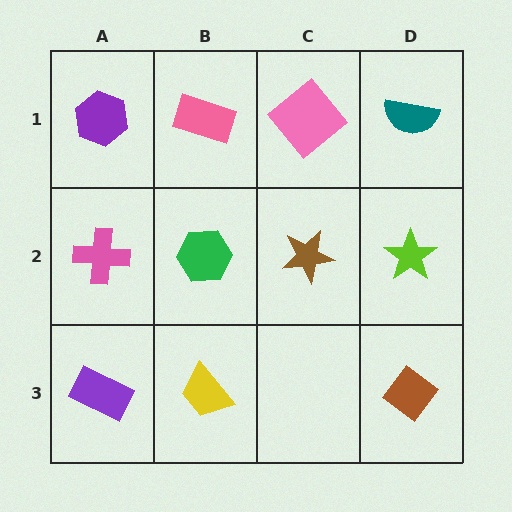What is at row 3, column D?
A brown diamond.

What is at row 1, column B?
A pink rectangle.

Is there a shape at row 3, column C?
No, that cell is empty.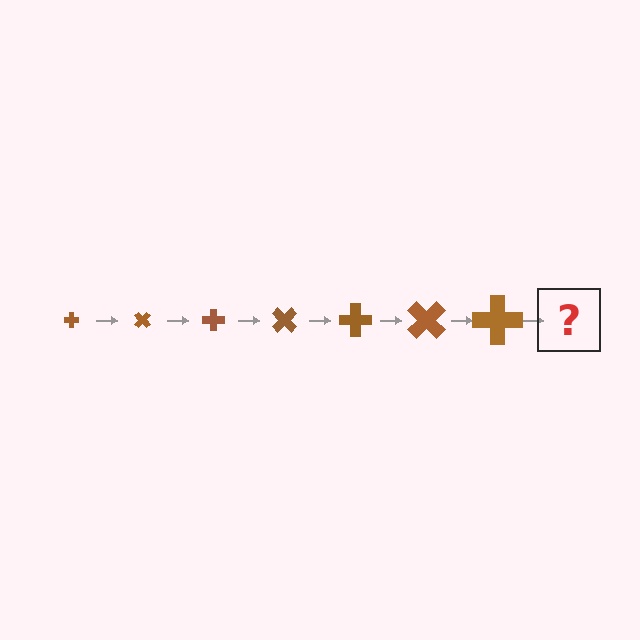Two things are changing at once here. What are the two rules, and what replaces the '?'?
The two rules are that the cross grows larger each step and it rotates 45 degrees each step. The '?' should be a cross, larger than the previous one and rotated 315 degrees from the start.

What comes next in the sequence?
The next element should be a cross, larger than the previous one and rotated 315 degrees from the start.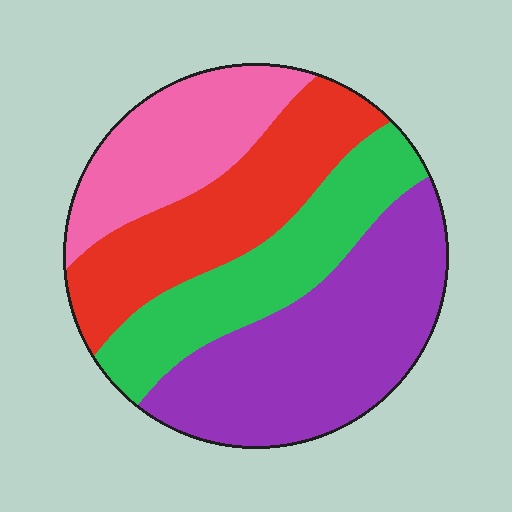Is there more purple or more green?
Purple.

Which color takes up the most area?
Purple, at roughly 35%.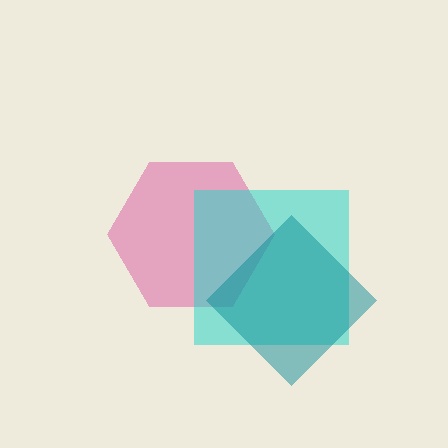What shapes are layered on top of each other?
The layered shapes are: a magenta hexagon, a cyan square, a teal diamond.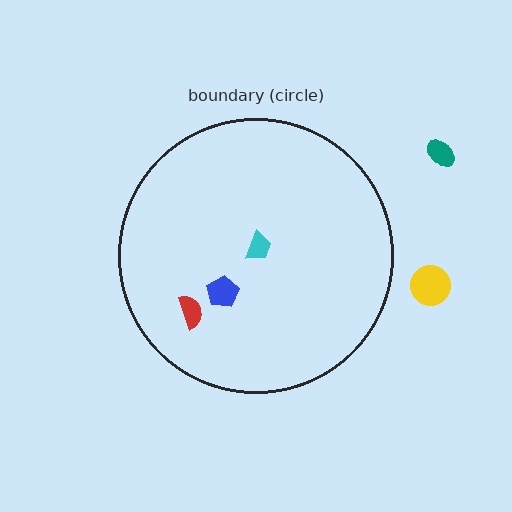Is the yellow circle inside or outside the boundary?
Outside.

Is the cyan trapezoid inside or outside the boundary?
Inside.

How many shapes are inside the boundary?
3 inside, 2 outside.